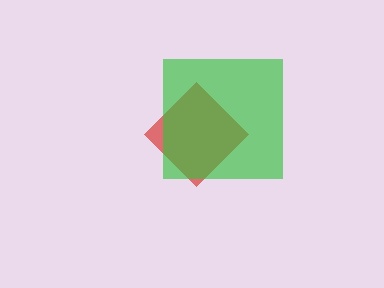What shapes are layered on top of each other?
The layered shapes are: a red diamond, a green square.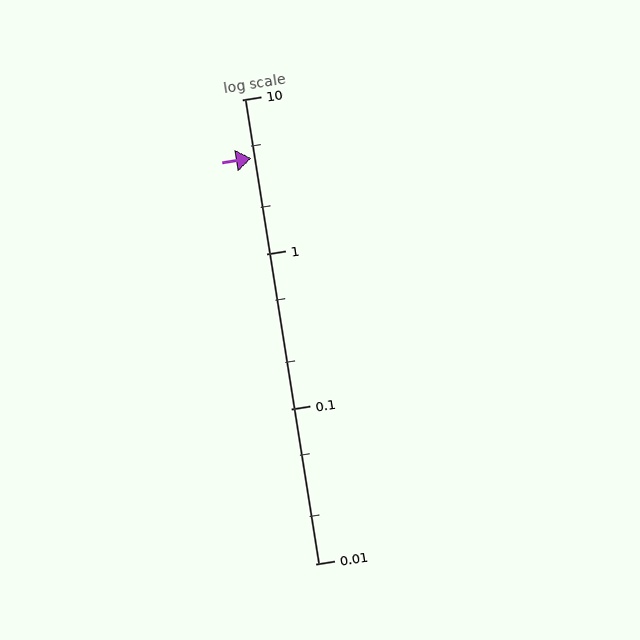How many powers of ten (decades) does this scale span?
The scale spans 3 decades, from 0.01 to 10.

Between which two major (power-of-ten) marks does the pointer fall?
The pointer is between 1 and 10.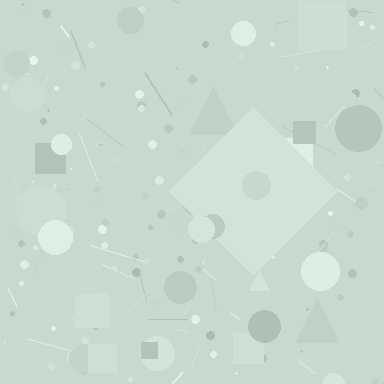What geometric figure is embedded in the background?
A diamond is embedded in the background.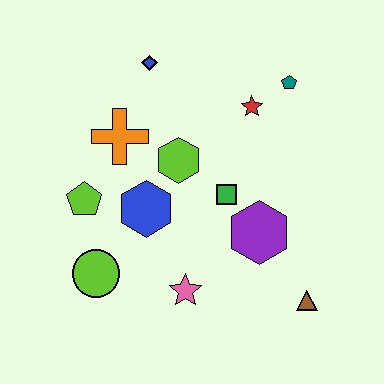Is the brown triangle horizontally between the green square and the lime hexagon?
No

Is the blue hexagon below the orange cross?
Yes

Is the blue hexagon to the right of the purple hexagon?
No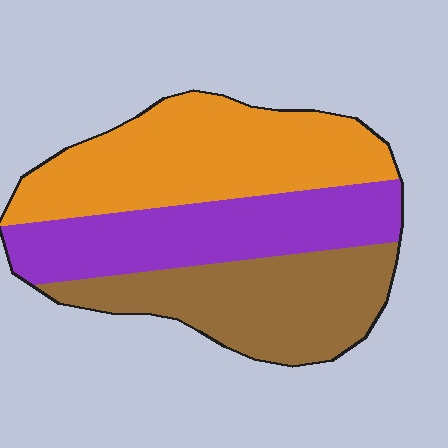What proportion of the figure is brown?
Brown takes up about one third (1/3) of the figure.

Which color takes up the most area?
Orange, at roughly 40%.